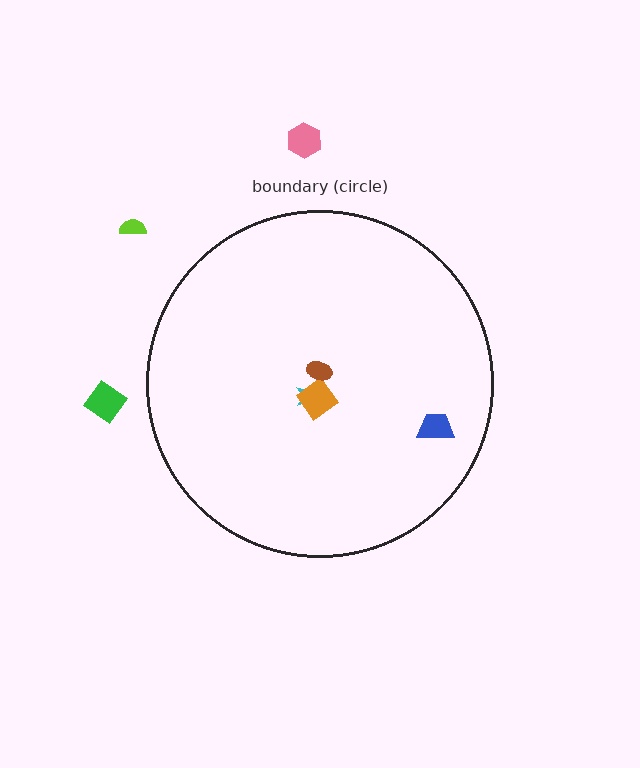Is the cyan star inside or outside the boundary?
Inside.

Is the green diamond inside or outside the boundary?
Outside.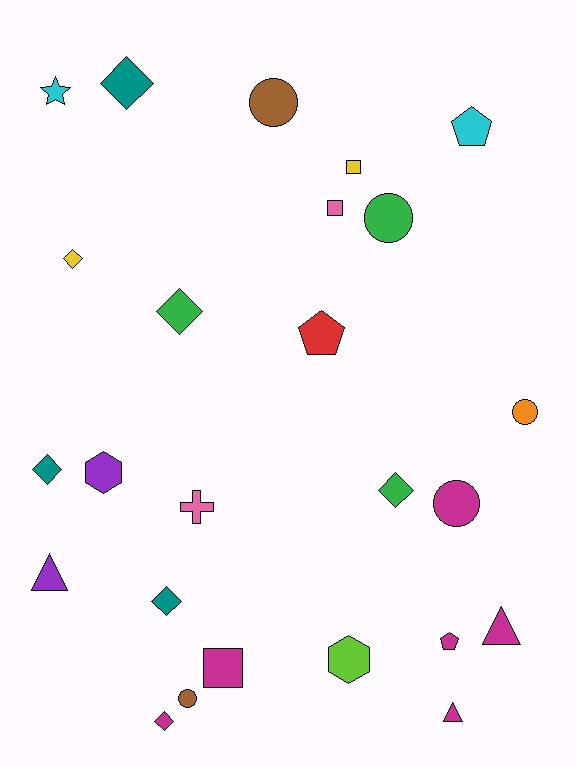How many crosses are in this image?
There is 1 cross.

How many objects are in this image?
There are 25 objects.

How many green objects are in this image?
There are 3 green objects.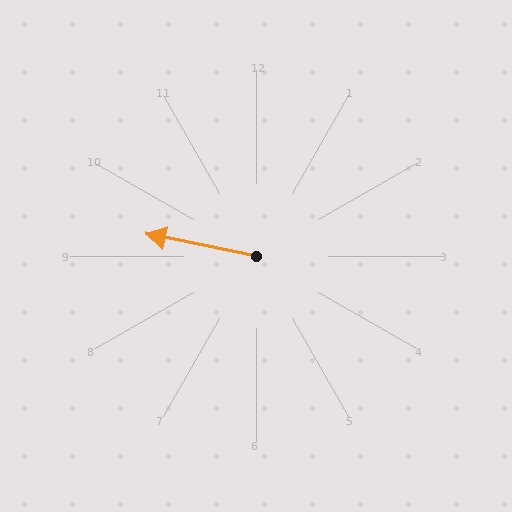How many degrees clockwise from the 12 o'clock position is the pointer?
Approximately 281 degrees.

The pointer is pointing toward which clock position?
Roughly 9 o'clock.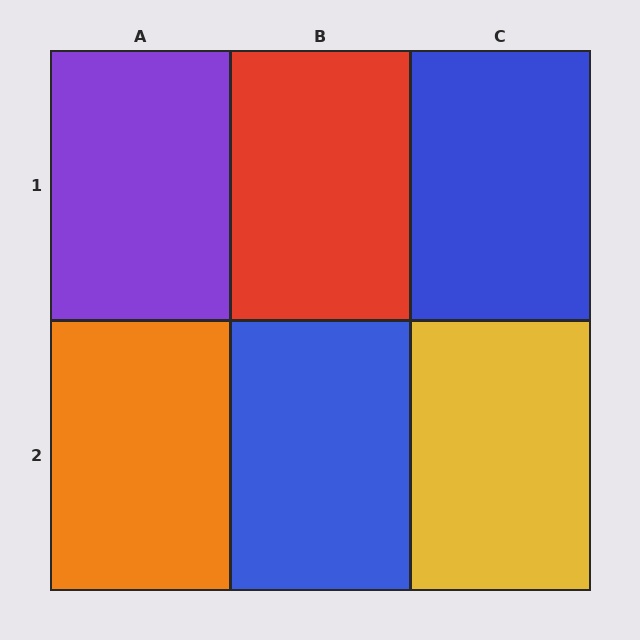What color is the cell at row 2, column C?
Yellow.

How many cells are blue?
2 cells are blue.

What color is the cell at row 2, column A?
Orange.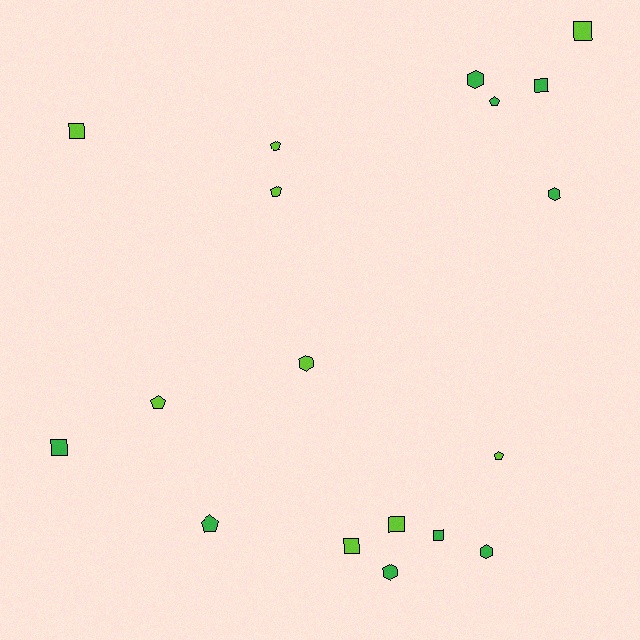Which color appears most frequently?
Lime, with 9 objects.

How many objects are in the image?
There are 18 objects.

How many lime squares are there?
There are 4 lime squares.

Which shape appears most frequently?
Square, with 7 objects.